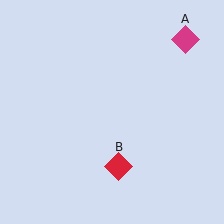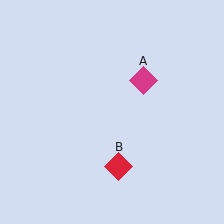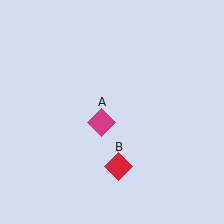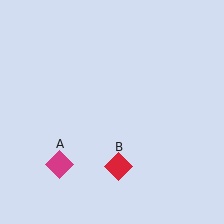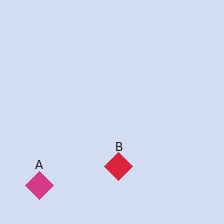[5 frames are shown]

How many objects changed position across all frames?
1 object changed position: magenta diamond (object A).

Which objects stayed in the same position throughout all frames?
Red diamond (object B) remained stationary.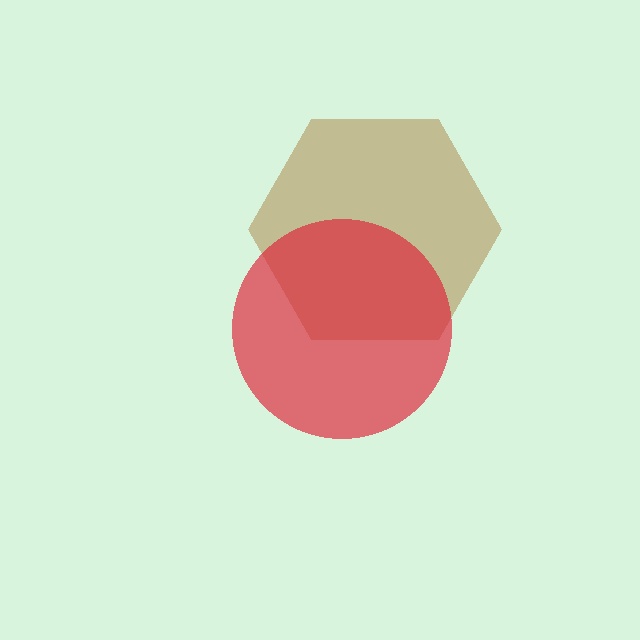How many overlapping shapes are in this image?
There are 2 overlapping shapes in the image.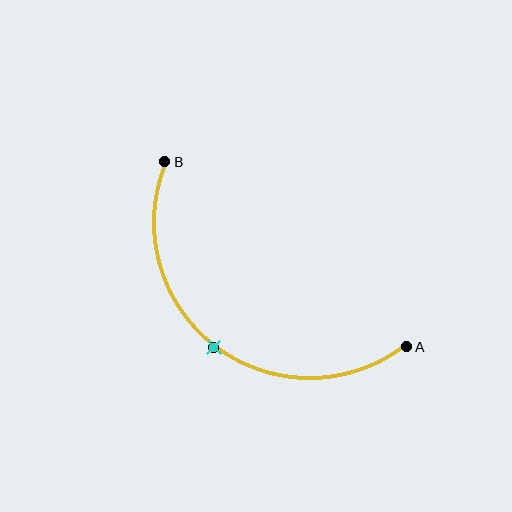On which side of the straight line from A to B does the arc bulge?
The arc bulges below and to the left of the straight line connecting A and B.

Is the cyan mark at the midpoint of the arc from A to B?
Yes. The cyan mark lies on the arc at equal arc-length from both A and B — it is the arc midpoint.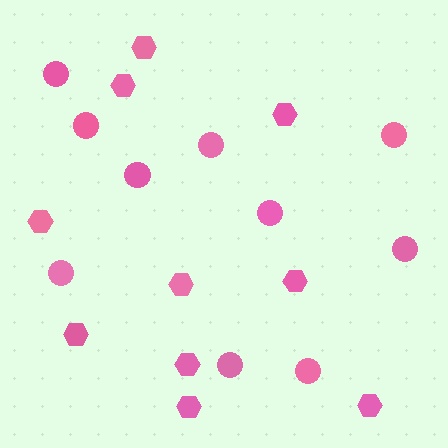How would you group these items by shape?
There are 2 groups: one group of circles (10) and one group of hexagons (10).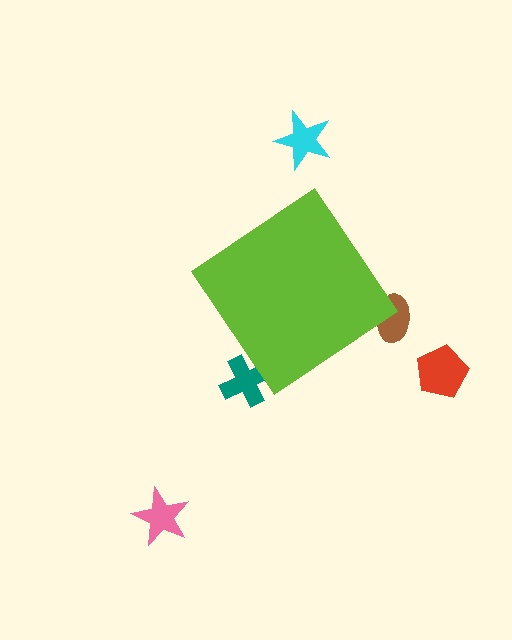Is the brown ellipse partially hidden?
Yes, the brown ellipse is partially hidden behind the lime diamond.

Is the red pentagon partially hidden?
No, the red pentagon is fully visible.